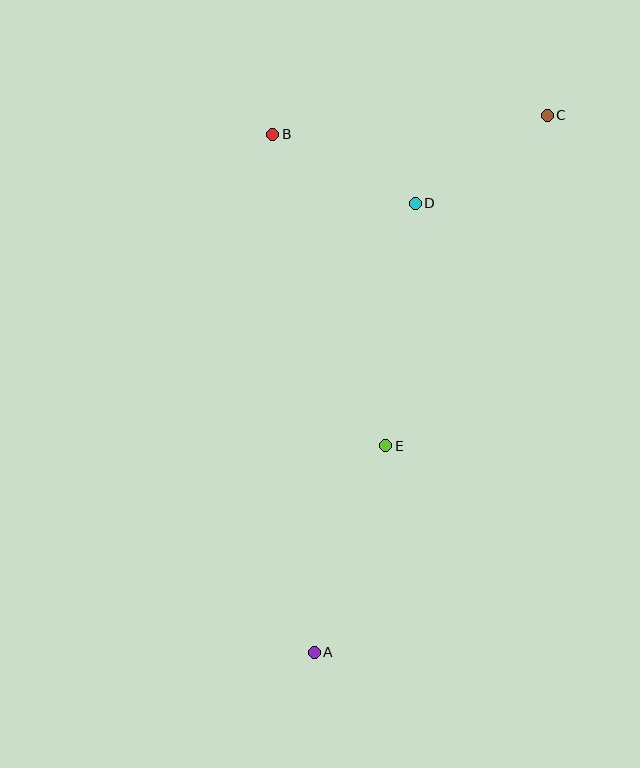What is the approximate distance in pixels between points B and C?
The distance between B and C is approximately 275 pixels.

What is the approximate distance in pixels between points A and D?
The distance between A and D is approximately 460 pixels.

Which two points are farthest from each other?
Points A and C are farthest from each other.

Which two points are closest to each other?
Points B and D are closest to each other.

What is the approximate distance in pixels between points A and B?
The distance between A and B is approximately 520 pixels.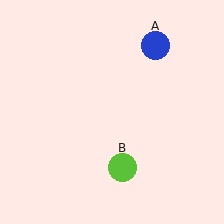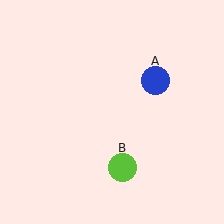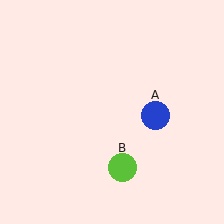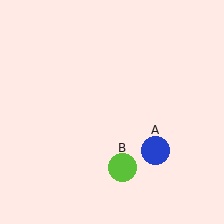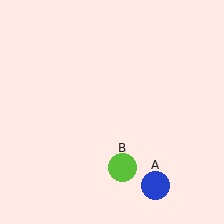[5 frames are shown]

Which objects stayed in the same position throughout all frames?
Lime circle (object B) remained stationary.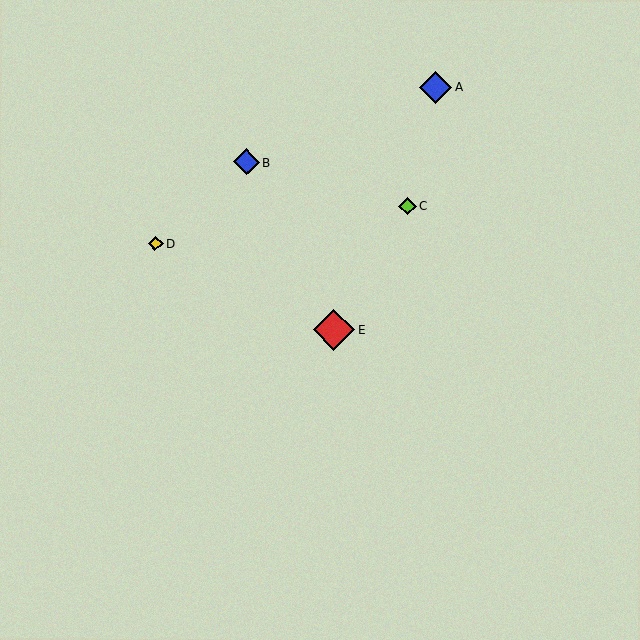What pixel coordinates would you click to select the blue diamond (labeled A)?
Click at (435, 87) to select the blue diamond A.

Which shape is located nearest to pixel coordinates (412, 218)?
The lime diamond (labeled C) at (407, 206) is nearest to that location.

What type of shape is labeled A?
Shape A is a blue diamond.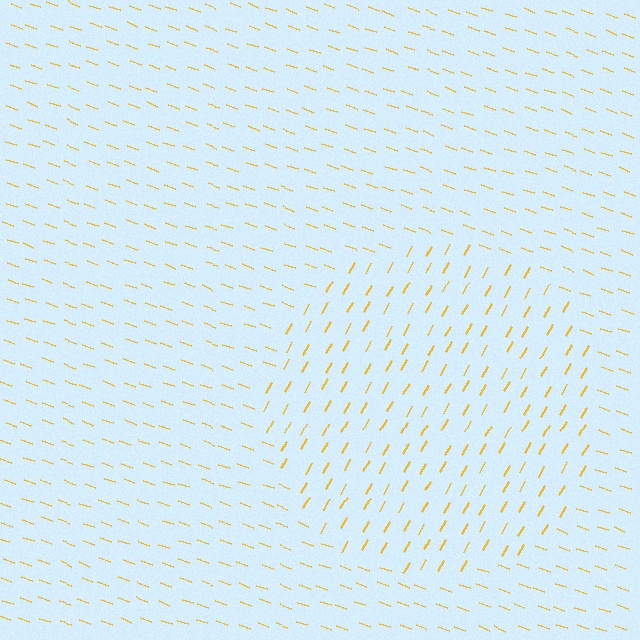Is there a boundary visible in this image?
Yes, there is a texture boundary formed by a change in line orientation.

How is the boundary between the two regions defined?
The boundary is defined purely by a change in line orientation (approximately 80 degrees difference). All lines are the same color and thickness.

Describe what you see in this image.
The image is filled with small yellow line segments. A circle region in the image has lines oriented differently from the surrounding lines, creating a visible texture boundary.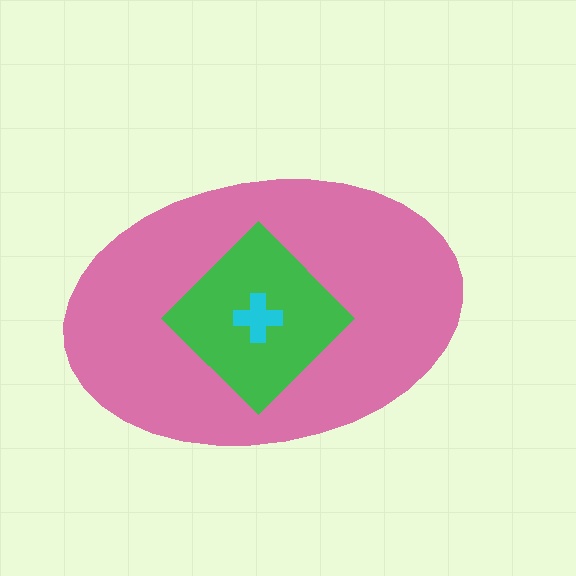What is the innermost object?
The cyan cross.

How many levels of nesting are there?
3.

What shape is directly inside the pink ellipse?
The green diamond.